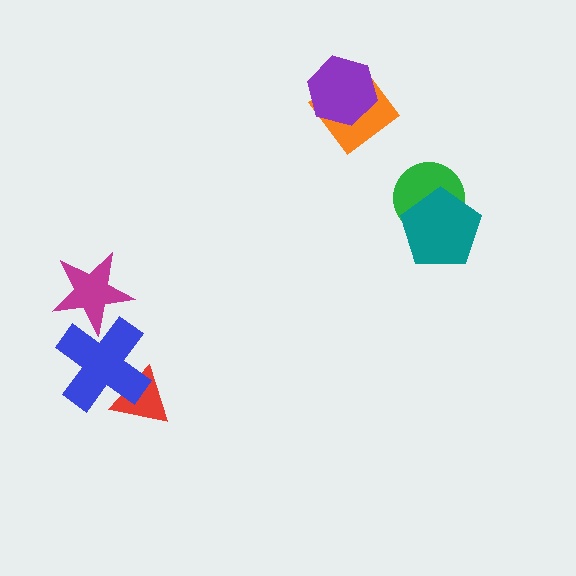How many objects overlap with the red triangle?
1 object overlaps with the red triangle.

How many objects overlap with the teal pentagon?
1 object overlaps with the teal pentagon.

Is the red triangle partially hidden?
Yes, it is partially covered by another shape.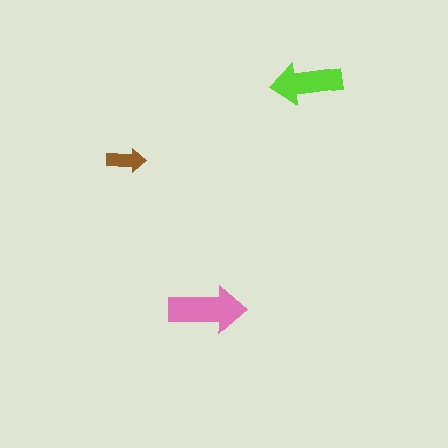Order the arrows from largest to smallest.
the pink one, the lime one, the brown one.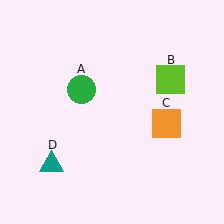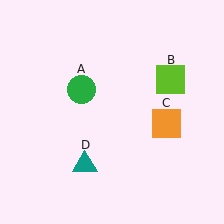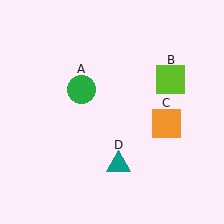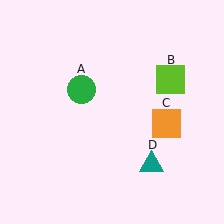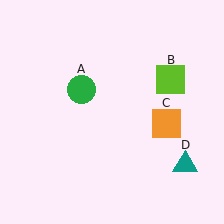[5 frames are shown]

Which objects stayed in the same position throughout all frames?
Green circle (object A) and lime square (object B) and orange square (object C) remained stationary.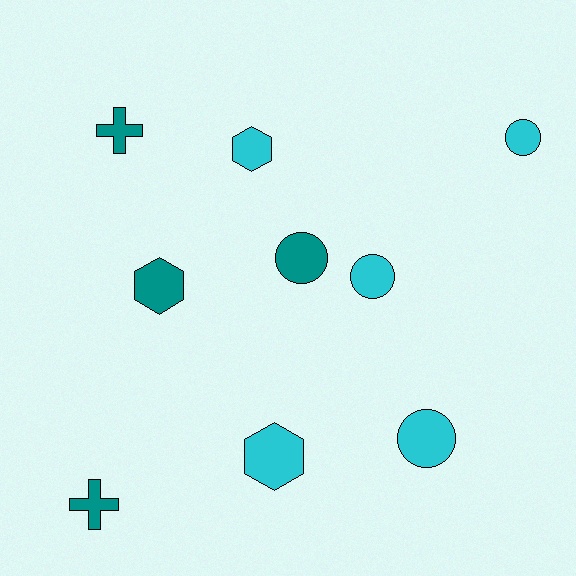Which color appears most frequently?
Cyan, with 5 objects.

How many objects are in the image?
There are 9 objects.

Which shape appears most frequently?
Circle, with 4 objects.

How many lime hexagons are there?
There are no lime hexagons.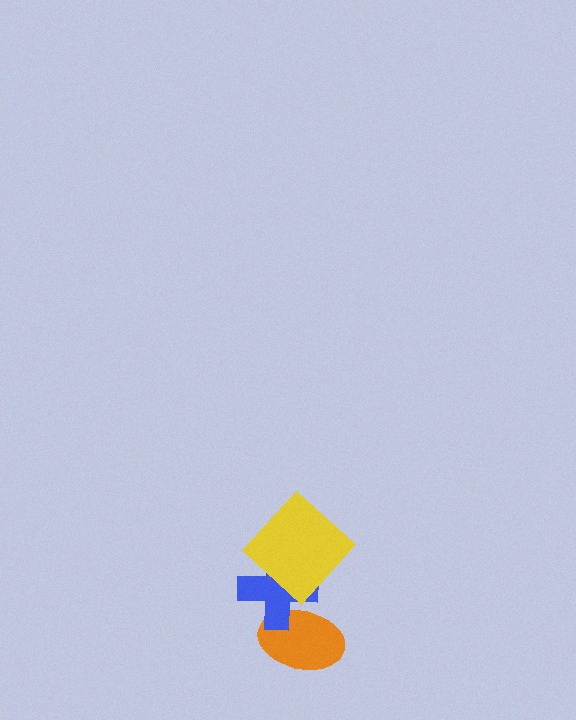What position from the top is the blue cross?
The blue cross is 2nd from the top.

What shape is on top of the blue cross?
The yellow diamond is on top of the blue cross.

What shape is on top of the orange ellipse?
The blue cross is on top of the orange ellipse.